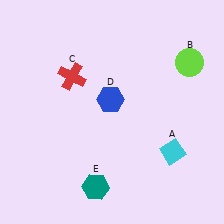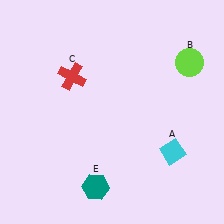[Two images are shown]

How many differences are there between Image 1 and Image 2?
There is 1 difference between the two images.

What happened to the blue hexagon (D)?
The blue hexagon (D) was removed in Image 2. It was in the top-left area of Image 1.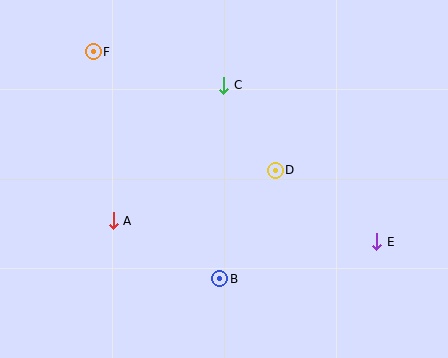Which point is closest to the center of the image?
Point D at (275, 170) is closest to the center.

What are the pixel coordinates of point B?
Point B is at (220, 279).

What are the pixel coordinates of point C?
Point C is at (224, 85).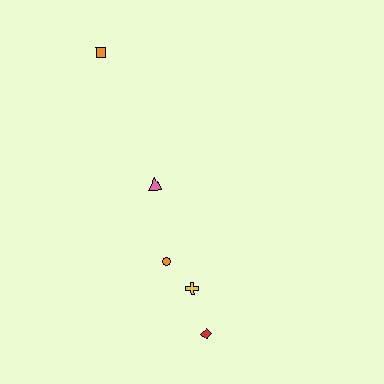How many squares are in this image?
There is 1 square.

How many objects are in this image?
There are 5 objects.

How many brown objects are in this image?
There are no brown objects.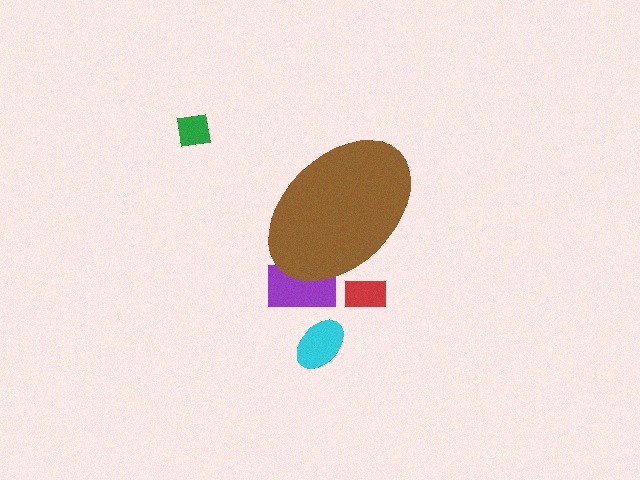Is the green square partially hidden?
No, the green square is fully visible.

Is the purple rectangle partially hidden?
Yes, the purple rectangle is partially hidden behind the brown ellipse.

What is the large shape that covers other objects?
A brown ellipse.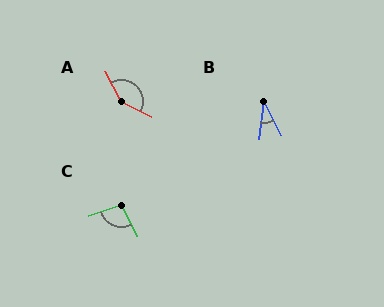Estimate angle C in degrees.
Approximately 97 degrees.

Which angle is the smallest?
B, at approximately 35 degrees.